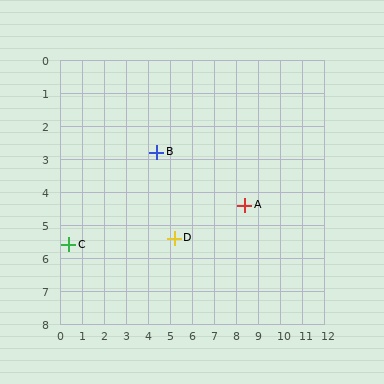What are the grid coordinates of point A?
Point A is at approximately (8.4, 4.4).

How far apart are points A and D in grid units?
Points A and D are about 3.4 grid units apart.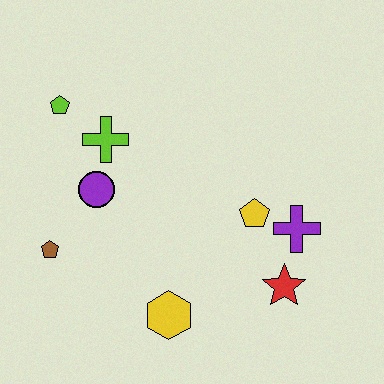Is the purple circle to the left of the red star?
Yes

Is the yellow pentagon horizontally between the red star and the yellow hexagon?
Yes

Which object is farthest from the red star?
The lime pentagon is farthest from the red star.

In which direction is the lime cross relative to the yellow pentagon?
The lime cross is to the left of the yellow pentagon.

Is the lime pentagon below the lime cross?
No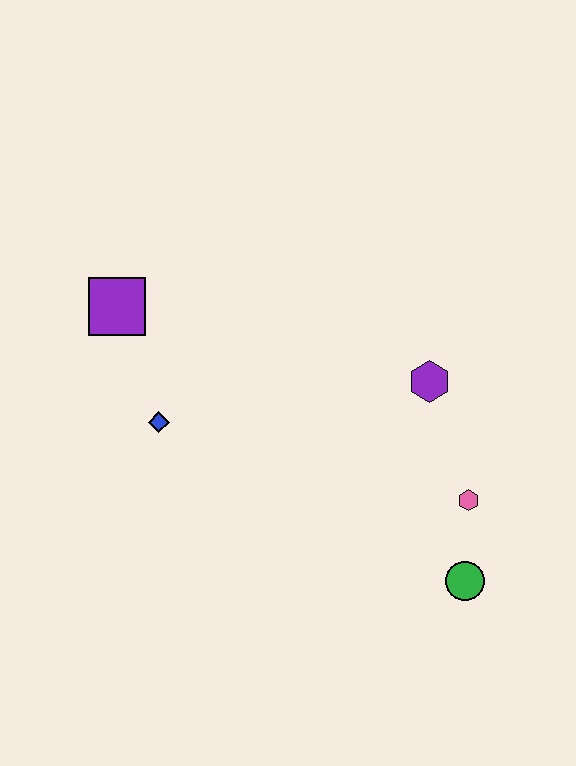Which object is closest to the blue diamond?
The purple square is closest to the blue diamond.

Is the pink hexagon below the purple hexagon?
Yes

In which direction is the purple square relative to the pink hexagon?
The purple square is to the left of the pink hexagon.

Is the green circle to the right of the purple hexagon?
Yes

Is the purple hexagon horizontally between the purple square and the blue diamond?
No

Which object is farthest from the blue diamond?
The green circle is farthest from the blue diamond.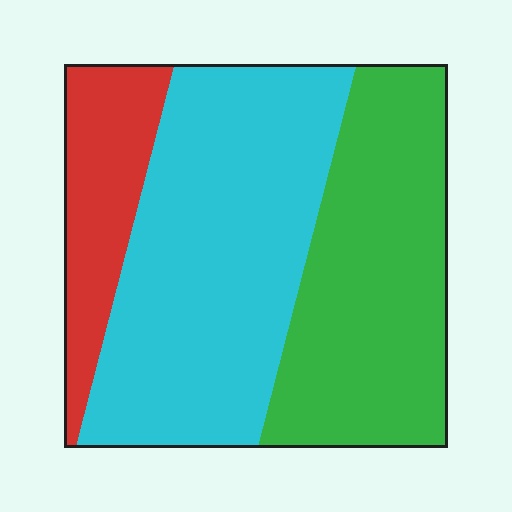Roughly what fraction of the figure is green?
Green takes up between a quarter and a half of the figure.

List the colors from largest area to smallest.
From largest to smallest: cyan, green, red.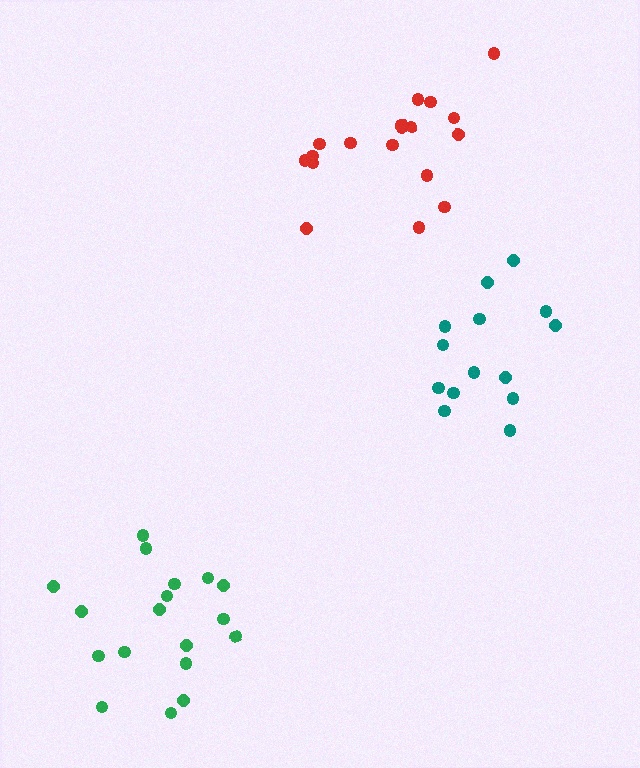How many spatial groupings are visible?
There are 3 spatial groupings.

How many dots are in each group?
Group 1: 14 dots, Group 2: 18 dots, Group 3: 18 dots (50 total).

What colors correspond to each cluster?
The clusters are colored: teal, green, red.